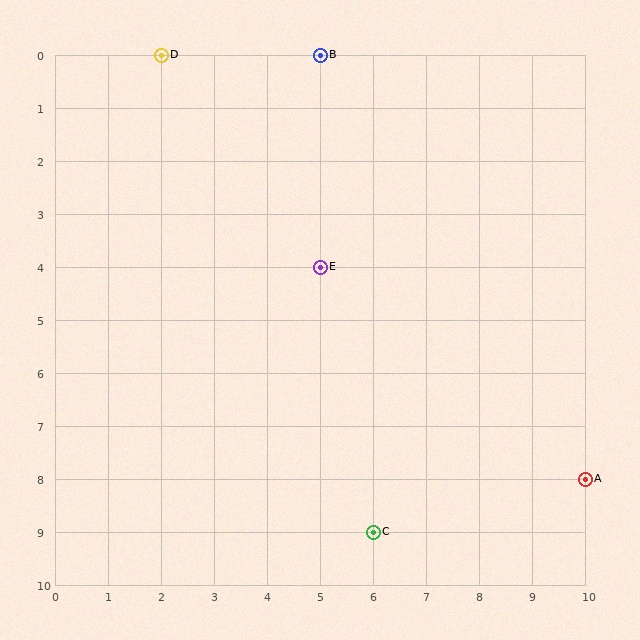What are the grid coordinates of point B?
Point B is at grid coordinates (5, 0).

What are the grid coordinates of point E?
Point E is at grid coordinates (5, 4).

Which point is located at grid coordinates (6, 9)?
Point C is at (6, 9).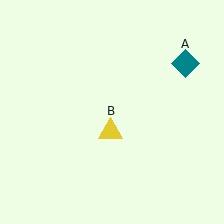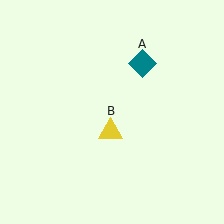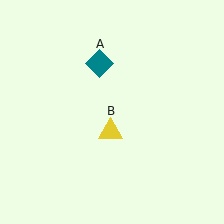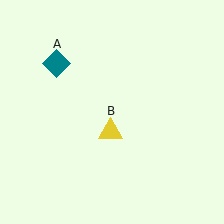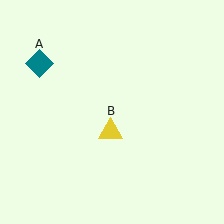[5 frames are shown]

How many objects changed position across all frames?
1 object changed position: teal diamond (object A).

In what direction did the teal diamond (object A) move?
The teal diamond (object A) moved left.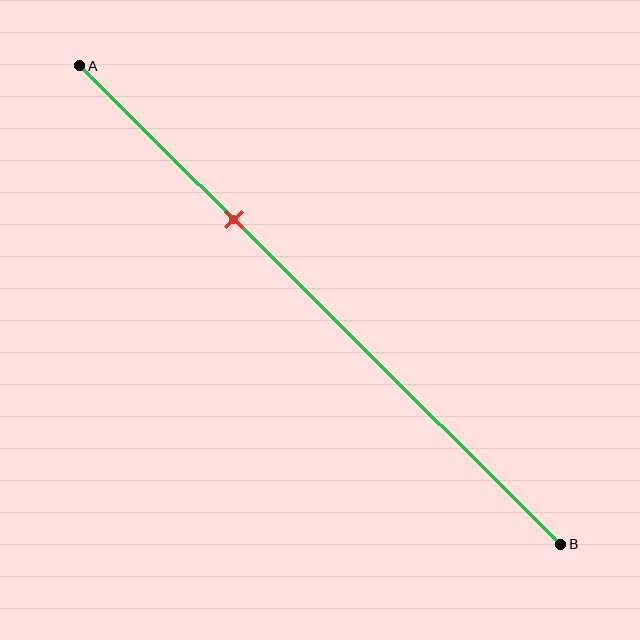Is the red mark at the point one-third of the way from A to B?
Yes, the mark is approximately at the one-third point.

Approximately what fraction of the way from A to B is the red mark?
The red mark is approximately 30% of the way from A to B.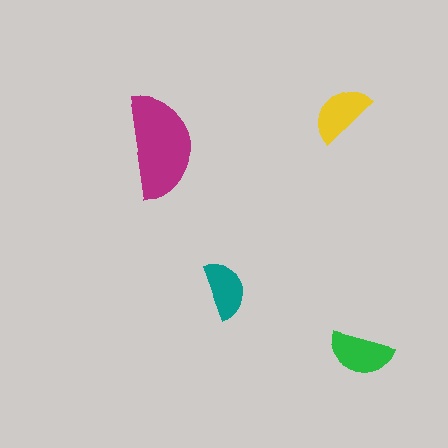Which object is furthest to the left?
The magenta semicircle is leftmost.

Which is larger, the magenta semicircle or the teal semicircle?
The magenta one.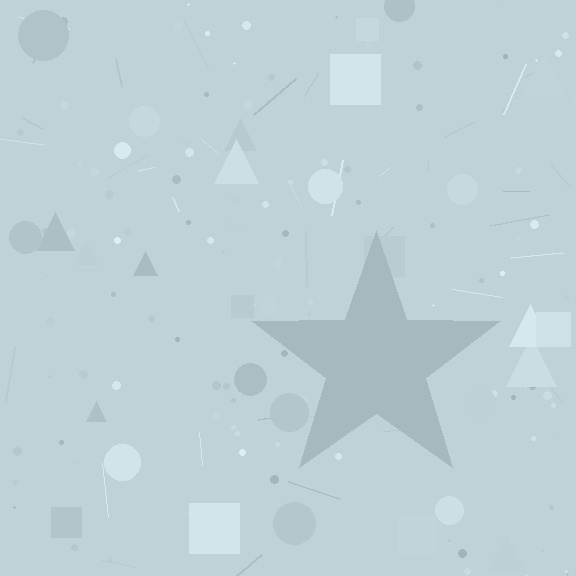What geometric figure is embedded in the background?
A star is embedded in the background.